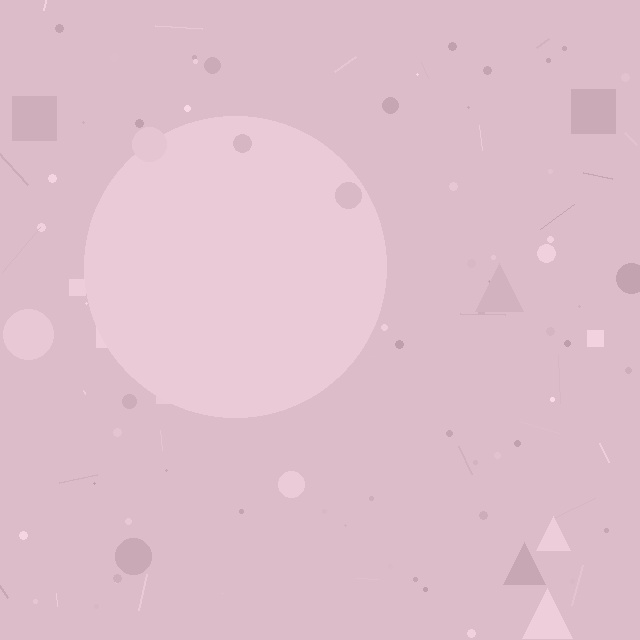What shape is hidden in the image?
A circle is hidden in the image.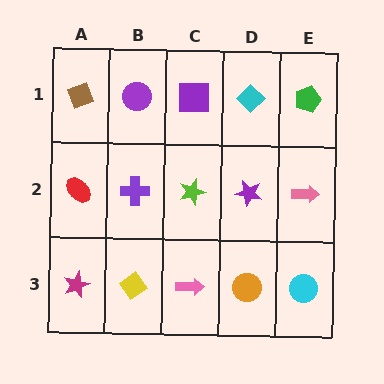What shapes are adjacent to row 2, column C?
A purple square (row 1, column C), a pink arrow (row 3, column C), a purple cross (row 2, column B), a purple star (row 2, column D).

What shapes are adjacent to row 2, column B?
A purple circle (row 1, column B), a yellow diamond (row 3, column B), a red ellipse (row 2, column A), a lime star (row 2, column C).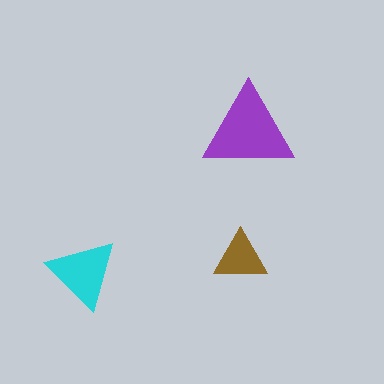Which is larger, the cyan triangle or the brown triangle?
The cyan one.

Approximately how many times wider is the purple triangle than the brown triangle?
About 1.5 times wider.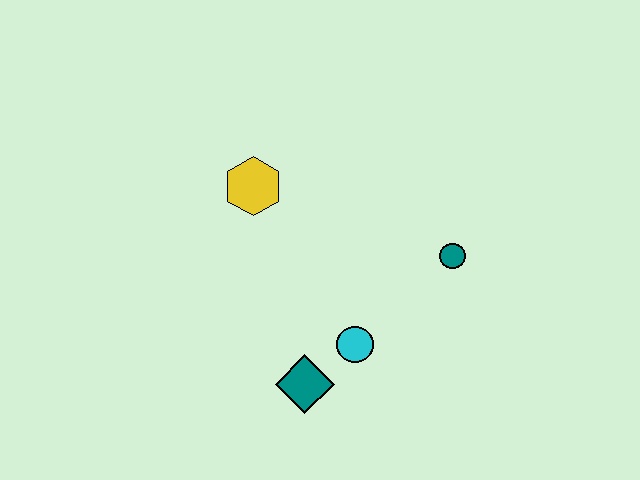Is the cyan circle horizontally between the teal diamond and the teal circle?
Yes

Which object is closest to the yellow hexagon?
The cyan circle is closest to the yellow hexagon.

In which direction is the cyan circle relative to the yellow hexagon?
The cyan circle is below the yellow hexagon.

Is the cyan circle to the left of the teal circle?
Yes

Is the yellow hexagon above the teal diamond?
Yes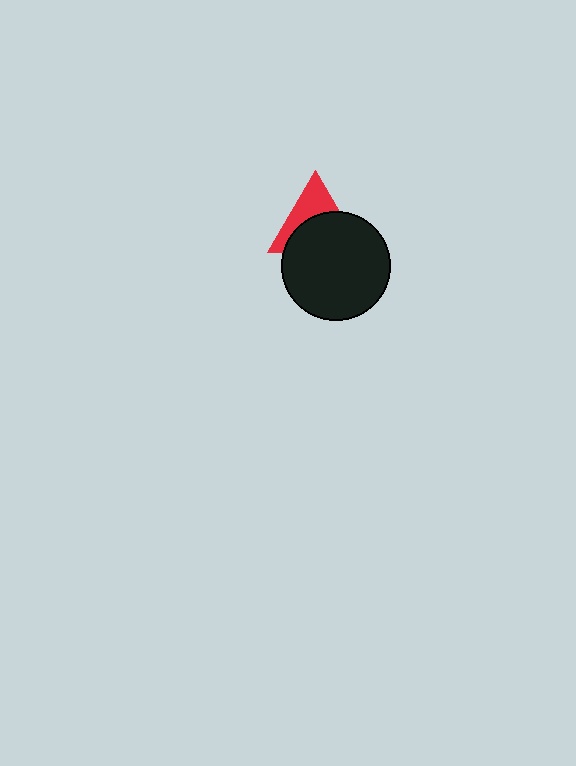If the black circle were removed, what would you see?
You would see the complete red triangle.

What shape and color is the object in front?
The object in front is a black circle.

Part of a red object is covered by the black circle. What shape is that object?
It is a triangle.